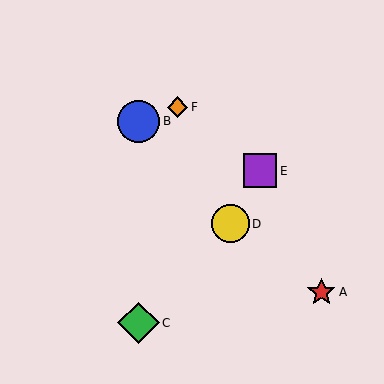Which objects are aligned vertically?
Objects B, C are aligned vertically.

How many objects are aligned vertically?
2 objects (B, C) are aligned vertically.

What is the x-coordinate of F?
Object F is at x≈178.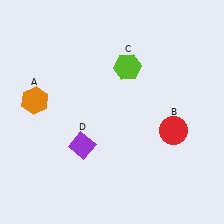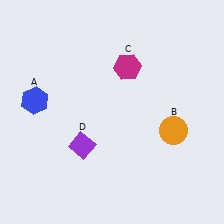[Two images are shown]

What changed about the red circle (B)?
In Image 1, B is red. In Image 2, it changed to orange.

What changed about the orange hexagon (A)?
In Image 1, A is orange. In Image 2, it changed to blue.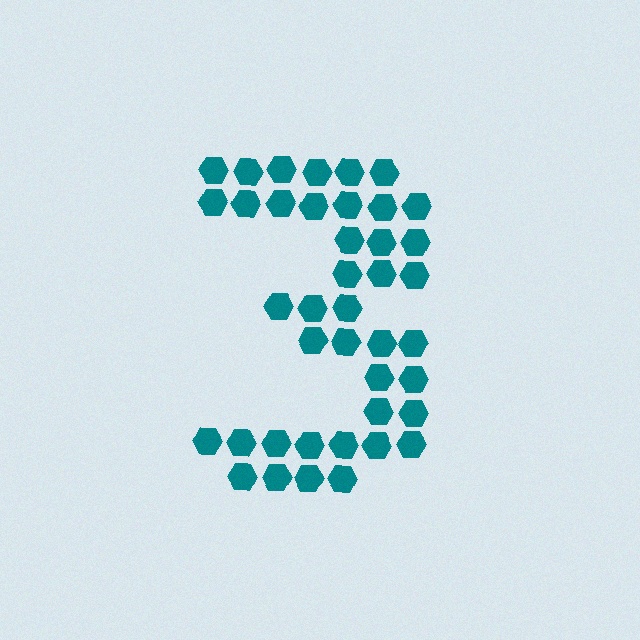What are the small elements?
The small elements are hexagons.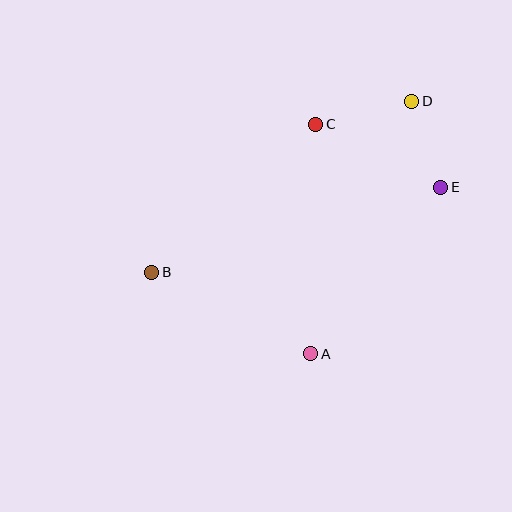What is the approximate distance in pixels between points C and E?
The distance between C and E is approximately 140 pixels.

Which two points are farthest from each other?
Points B and D are farthest from each other.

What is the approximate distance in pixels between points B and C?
The distance between B and C is approximately 221 pixels.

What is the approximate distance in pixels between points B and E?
The distance between B and E is approximately 301 pixels.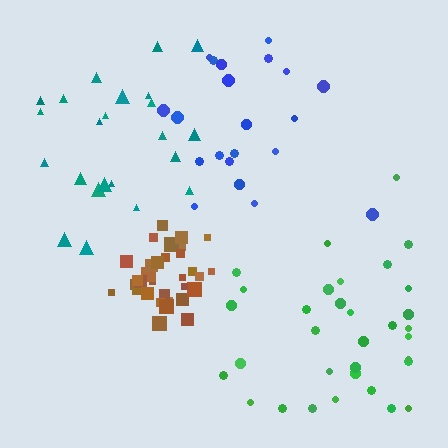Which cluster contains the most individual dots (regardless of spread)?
Green (33).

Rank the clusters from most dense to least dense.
brown, teal, green, blue.